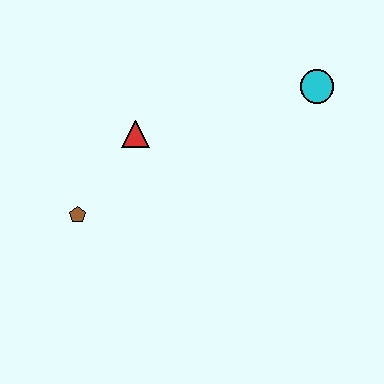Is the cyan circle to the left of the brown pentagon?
No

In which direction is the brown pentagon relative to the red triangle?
The brown pentagon is below the red triangle.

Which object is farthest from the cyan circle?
The brown pentagon is farthest from the cyan circle.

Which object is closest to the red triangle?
The brown pentagon is closest to the red triangle.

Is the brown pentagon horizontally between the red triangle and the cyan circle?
No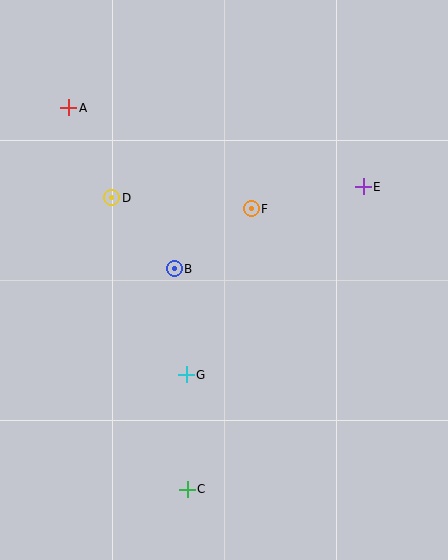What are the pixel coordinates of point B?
Point B is at (174, 269).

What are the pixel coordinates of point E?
Point E is at (363, 187).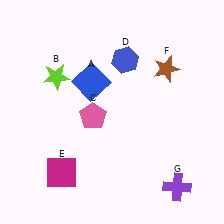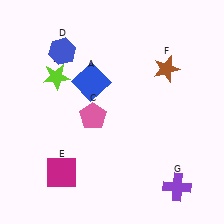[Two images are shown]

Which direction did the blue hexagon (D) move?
The blue hexagon (D) moved left.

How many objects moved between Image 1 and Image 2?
1 object moved between the two images.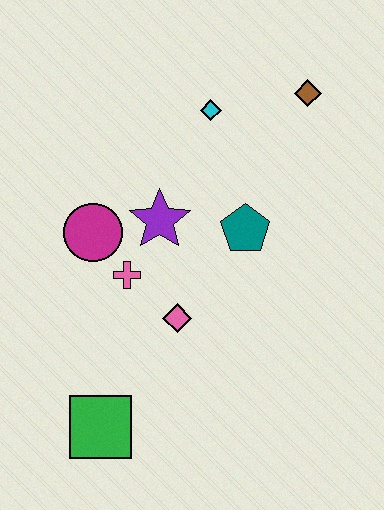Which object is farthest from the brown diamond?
The green square is farthest from the brown diamond.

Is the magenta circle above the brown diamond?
No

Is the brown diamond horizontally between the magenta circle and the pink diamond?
No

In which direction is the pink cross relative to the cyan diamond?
The pink cross is below the cyan diamond.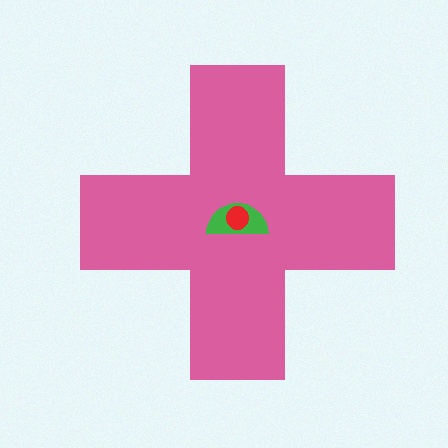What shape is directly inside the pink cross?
The green semicircle.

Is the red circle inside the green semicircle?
Yes.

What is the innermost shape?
The red circle.